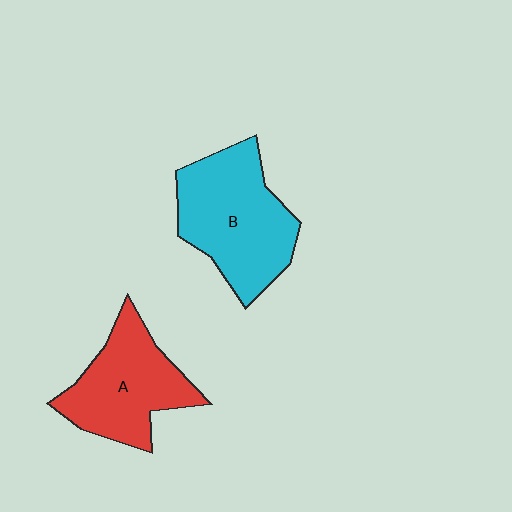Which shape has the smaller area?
Shape A (red).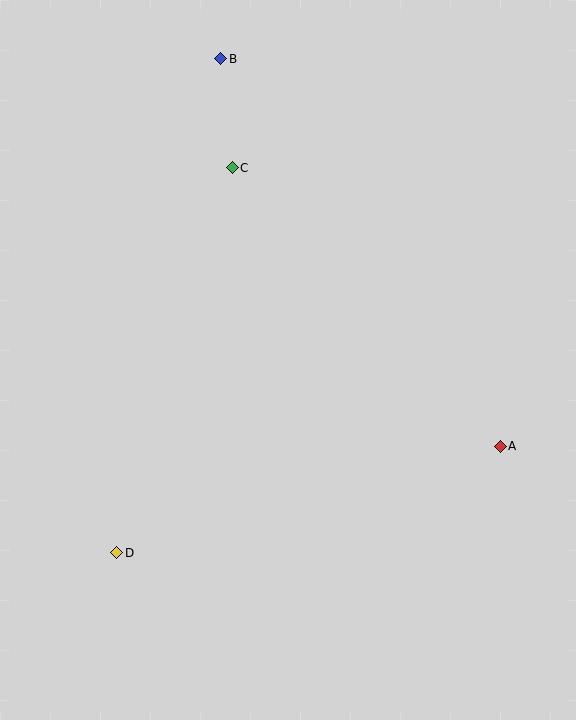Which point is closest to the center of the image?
Point C at (232, 168) is closest to the center.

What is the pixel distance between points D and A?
The distance between D and A is 398 pixels.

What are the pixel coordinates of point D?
Point D is at (117, 553).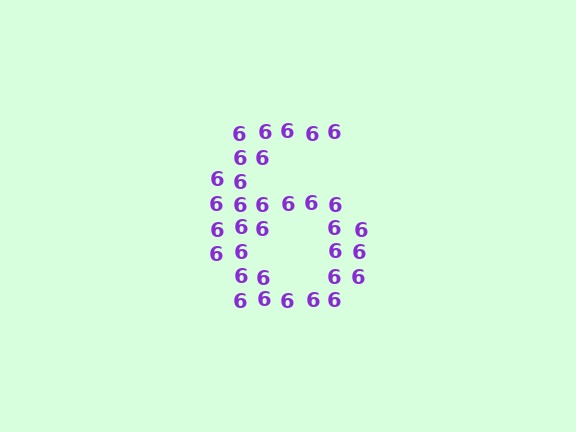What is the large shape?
The large shape is the digit 6.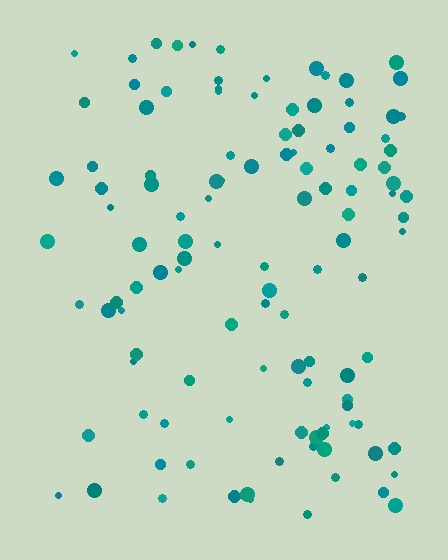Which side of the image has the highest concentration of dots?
The right.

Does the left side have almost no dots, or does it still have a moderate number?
Still a moderate number, just noticeably fewer than the right.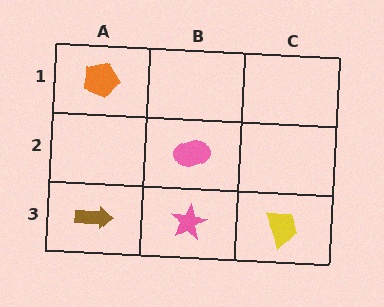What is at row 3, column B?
A pink star.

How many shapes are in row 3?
3 shapes.